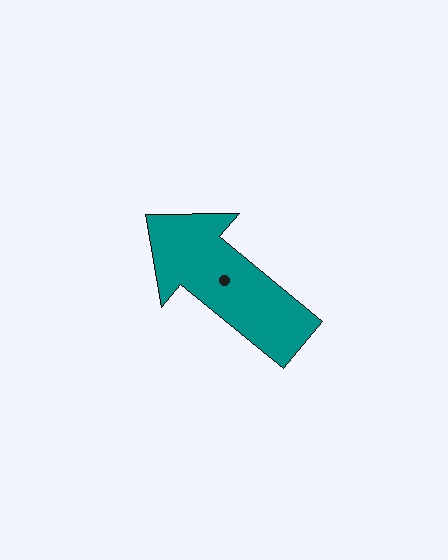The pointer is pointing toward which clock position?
Roughly 10 o'clock.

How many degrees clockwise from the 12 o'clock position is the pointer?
Approximately 310 degrees.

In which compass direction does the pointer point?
Northwest.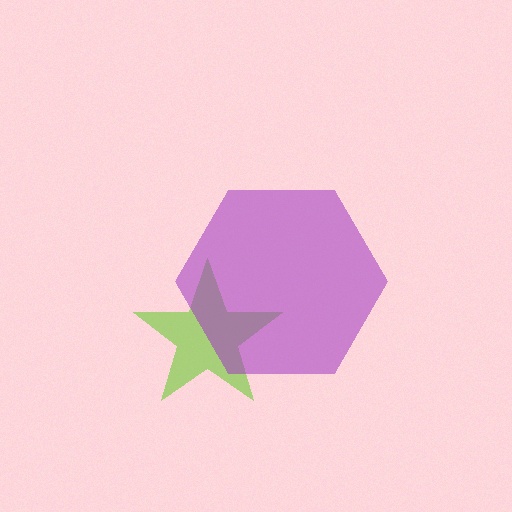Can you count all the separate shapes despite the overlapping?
Yes, there are 2 separate shapes.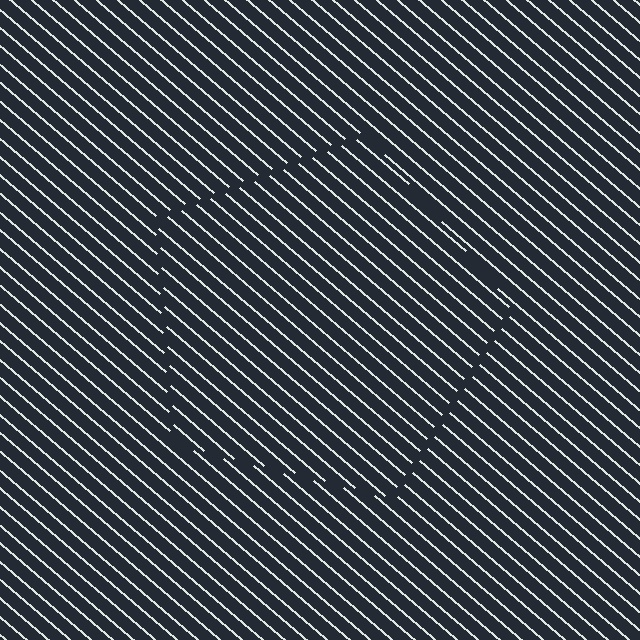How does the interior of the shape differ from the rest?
The interior of the shape contains the same grating, shifted by half a period — the contour is defined by the phase discontinuity where line-ends from the inner and outer gratings abut.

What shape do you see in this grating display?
An illusory pentagon. The interior of the shape contains the same grating, shifted by half a period — the contour is defined by the phase discontinuity where line-ends from the inner and outer gratings abut.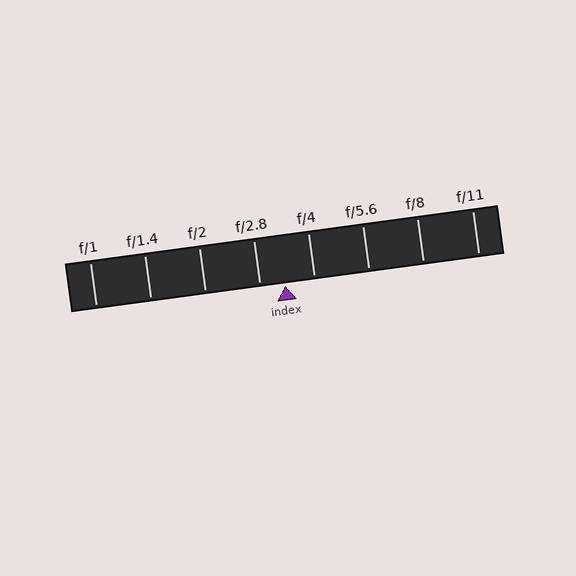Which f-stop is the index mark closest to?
The index mark is closest to f/2.8.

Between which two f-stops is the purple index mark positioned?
The index mark is between f/2.8 and f/4.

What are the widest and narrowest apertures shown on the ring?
The widest aperture shown is f/1 and the narrowest is f/11.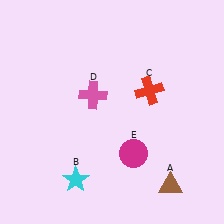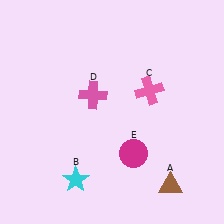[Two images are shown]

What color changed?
The cross (C) changed from red in Image 1 to pink in Image 2.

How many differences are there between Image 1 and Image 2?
There is 1 difference between the two images.